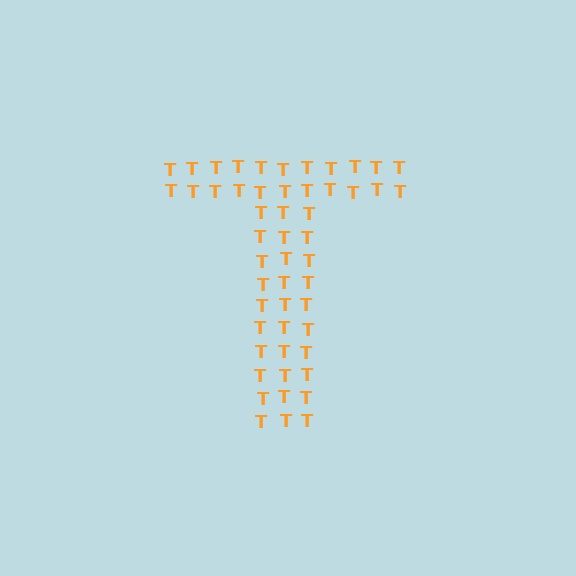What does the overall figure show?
The overall figure shows the letter T.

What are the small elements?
The small elements are letter T's.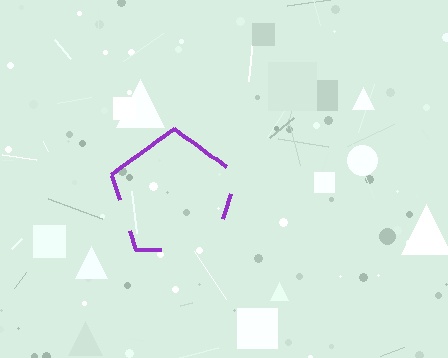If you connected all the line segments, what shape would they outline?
They would outline a pentagon.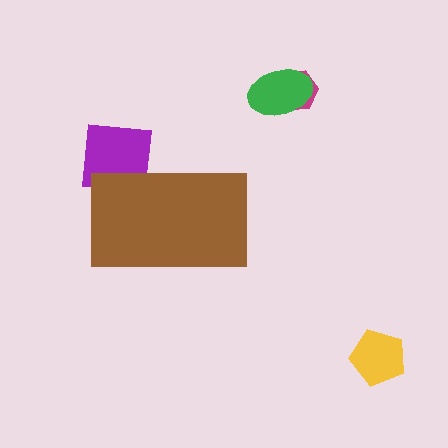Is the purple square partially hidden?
Yes, the purple square is partially hidden behind the brown rectangle.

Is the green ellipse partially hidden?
No, the green ellipse is fully visible.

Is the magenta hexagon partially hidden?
No, the magenta hexagon is fully visible.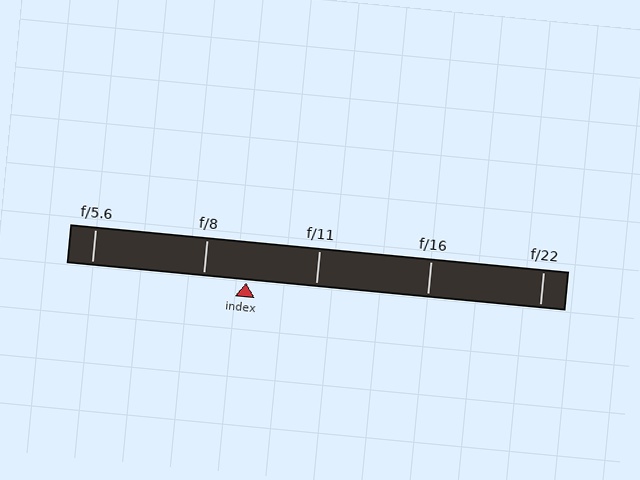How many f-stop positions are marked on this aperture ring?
There are 5 f-stop positions marked.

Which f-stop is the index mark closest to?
The index mark is closest to f/8.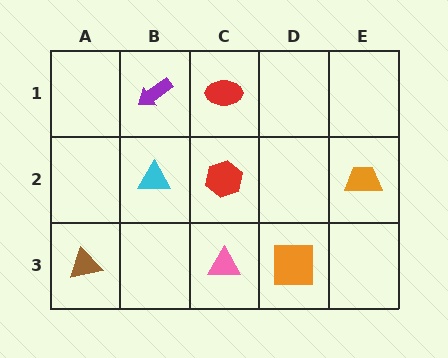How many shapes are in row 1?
2 shapes.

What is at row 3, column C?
A pink triangle.